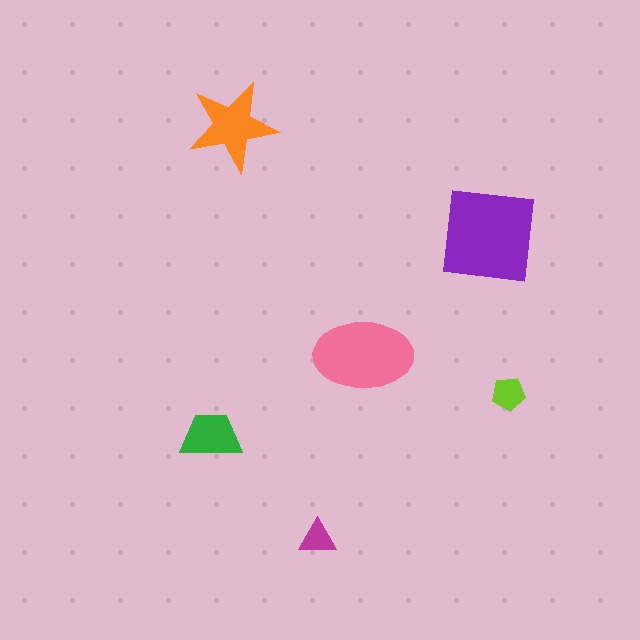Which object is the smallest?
The magenta triangle.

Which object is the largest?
The purple square.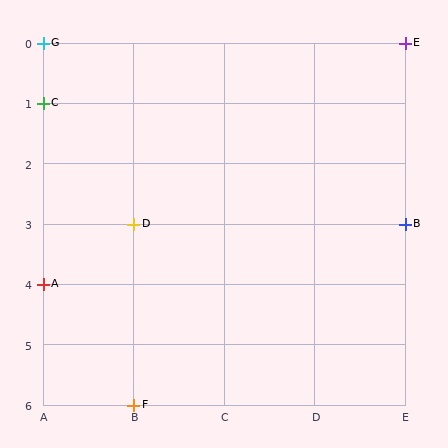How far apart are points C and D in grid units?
Points C and D are 1 column and 2 rows apart (about 2.2 grid units diagonally).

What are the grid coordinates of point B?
Point B is at grid coordinates (E, 3).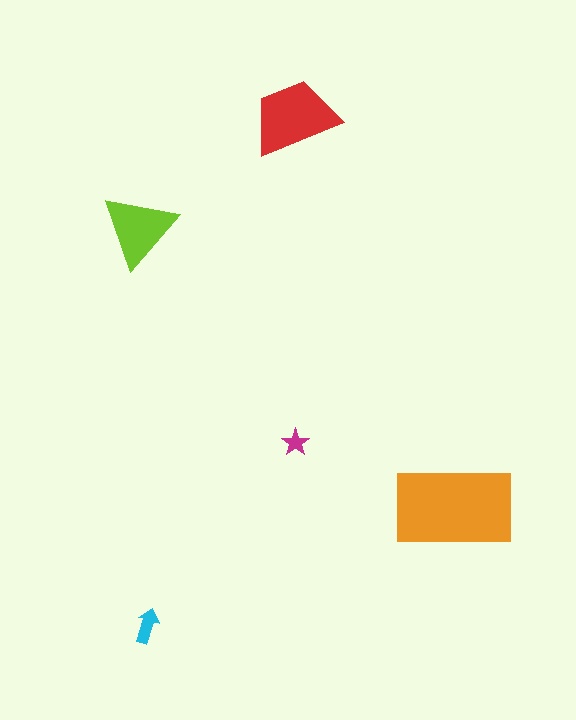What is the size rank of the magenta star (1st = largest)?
5th.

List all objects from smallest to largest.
The magenta star, the cyan arrow, the lime triangle, the red trapezoid, the orange rectangle.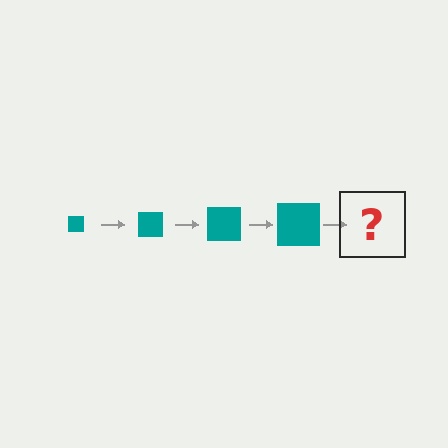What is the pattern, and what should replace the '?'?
The pattern is that the square gets progressively larger each step. The '?' should be a teal square, larger than the previous one.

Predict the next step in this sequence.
The next step is a teal square, larger than the previous one.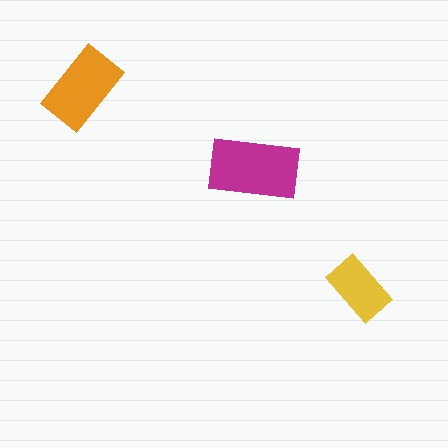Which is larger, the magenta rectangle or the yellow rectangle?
The magenta one.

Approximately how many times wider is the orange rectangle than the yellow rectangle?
About 1.5 times wider.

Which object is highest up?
The orange rectangle is topmost.